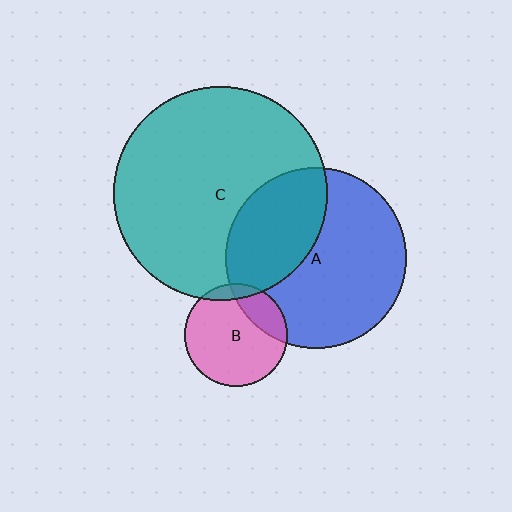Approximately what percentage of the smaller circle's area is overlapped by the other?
Approximately 35%.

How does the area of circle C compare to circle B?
Approximately 4.3 times.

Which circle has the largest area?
Circle C (teal).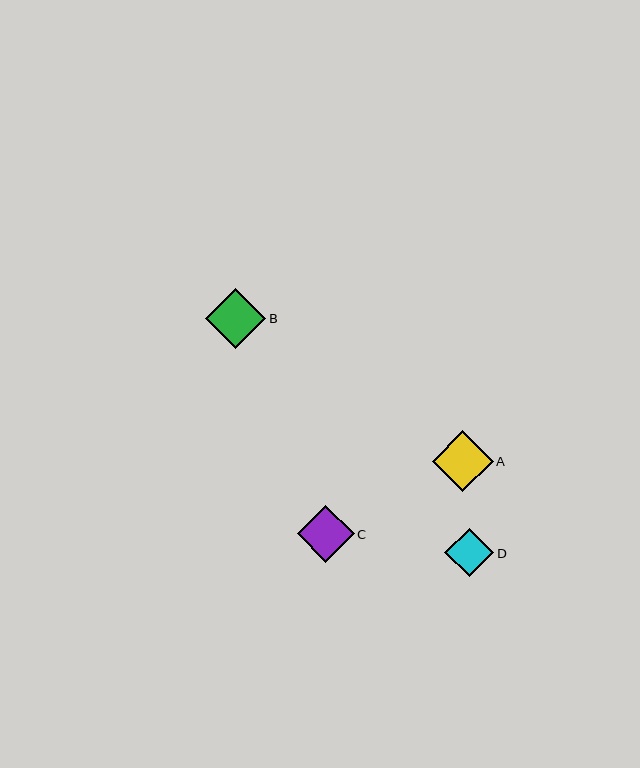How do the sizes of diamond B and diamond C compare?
Diamond B and diamond C are approximately the same size.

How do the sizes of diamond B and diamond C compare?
Diamond B and diamond C are approximately the same size.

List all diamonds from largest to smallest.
From largest to smallest: A, B, C, D.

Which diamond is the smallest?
Diamond D is the smallest with a size of approximately 49 pixels.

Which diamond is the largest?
Diamond A is the largest with a size of approximately 61 pixels.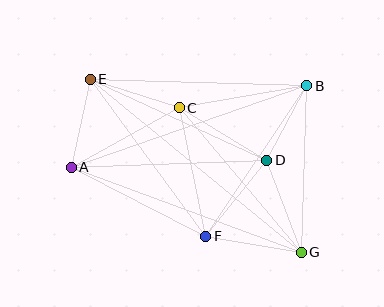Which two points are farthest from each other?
Points E and G are farthest from each other.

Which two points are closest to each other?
Points B and D are closest to each other.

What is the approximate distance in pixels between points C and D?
The distance between C and D is approximately 102 pixels.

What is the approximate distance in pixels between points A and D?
The distance between A and D is approximately 196 pixels.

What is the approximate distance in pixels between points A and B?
The distance between A and B is approximately 249 pixels.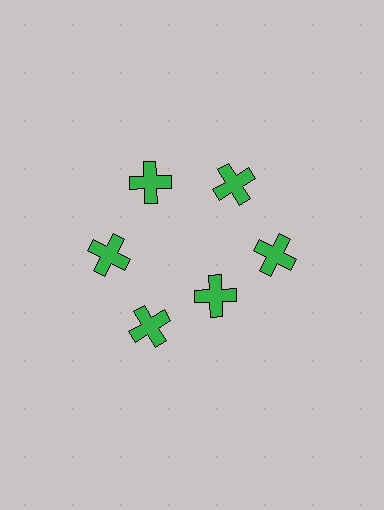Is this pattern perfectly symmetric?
No. The 6 green crosses are arranged in a ring, but one element near the 5 o'clock position is pulled inward toward the center, breaking the 6-fold rotational symmetry.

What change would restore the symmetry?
The symmetry would be restored by moving it outward, back onto the ring so that all 6 crosses sit at equal angles and equal distance from the center.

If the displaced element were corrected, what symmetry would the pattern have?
It would have 6-fold rotational symmetry — the pattern would map onto itself every 60 degrees.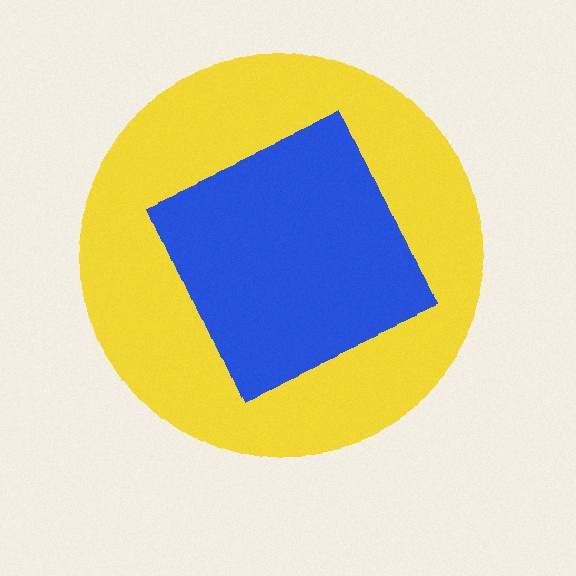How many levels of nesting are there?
2.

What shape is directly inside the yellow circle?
The blue diamond.